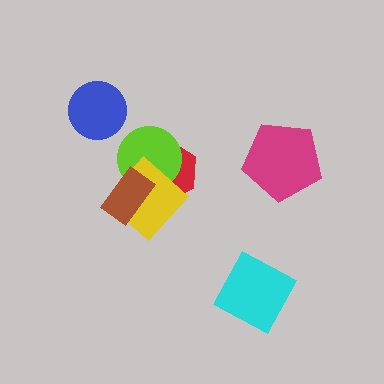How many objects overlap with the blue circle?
0 objects overlap with the blue circle.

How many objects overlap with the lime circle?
3 objects overlap with the lime circle.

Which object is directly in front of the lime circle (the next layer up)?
The yellow diamond is directly in front of the lime circle.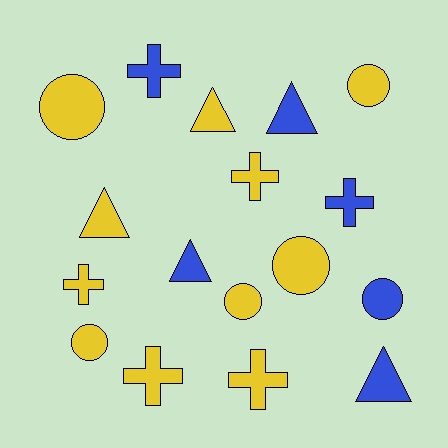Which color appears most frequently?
Yellow, with 11 objects.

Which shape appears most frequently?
Cross, with 6 objects.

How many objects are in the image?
There are 17 objects.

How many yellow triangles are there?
There are 2 yellow triangles.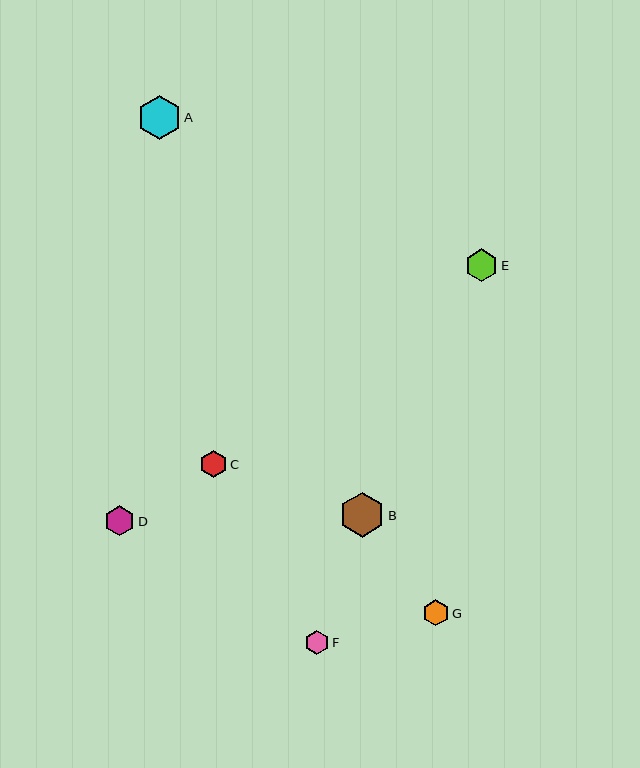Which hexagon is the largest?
Hexagon B is the largest with a size of approximately 45 pixels.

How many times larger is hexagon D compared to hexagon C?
Hexagon D is approximately 1.1 times the size of hexagon C.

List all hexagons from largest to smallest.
From largest to smallest: B, A, E, D, C, G, F.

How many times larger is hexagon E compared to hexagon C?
Hexagon E is approximately 1.2 times the size of hexagon C.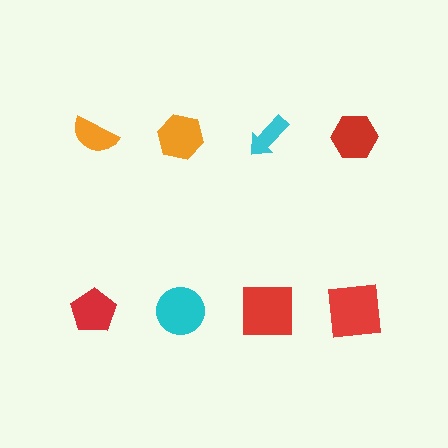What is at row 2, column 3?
A red square.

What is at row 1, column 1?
An orange semicircle.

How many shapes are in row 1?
4 shapes.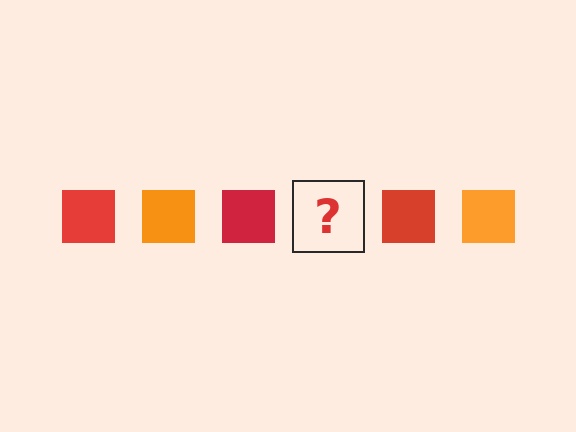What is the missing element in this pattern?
The missing element is an orange square.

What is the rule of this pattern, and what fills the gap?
The rule is that the pattern cycles through red, orange squares. The gap should be filled with an orange square.